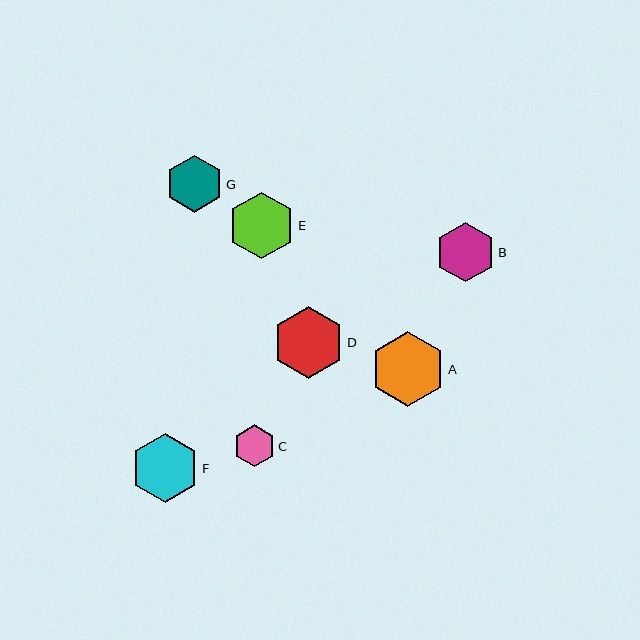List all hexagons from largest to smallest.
From largest to smallest: A, D, F, E, B, G, C.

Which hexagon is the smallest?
Hexagon C is the smallest with a size of approximately 42 pixels.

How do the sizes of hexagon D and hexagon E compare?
Hexagon D and hexagon E are approximately the same size.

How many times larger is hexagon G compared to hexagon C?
Hexagon G is approximately 1.4 times the size of hexagon C.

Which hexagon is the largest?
Hexagon A is the largest with a size of approximately 75 pixels.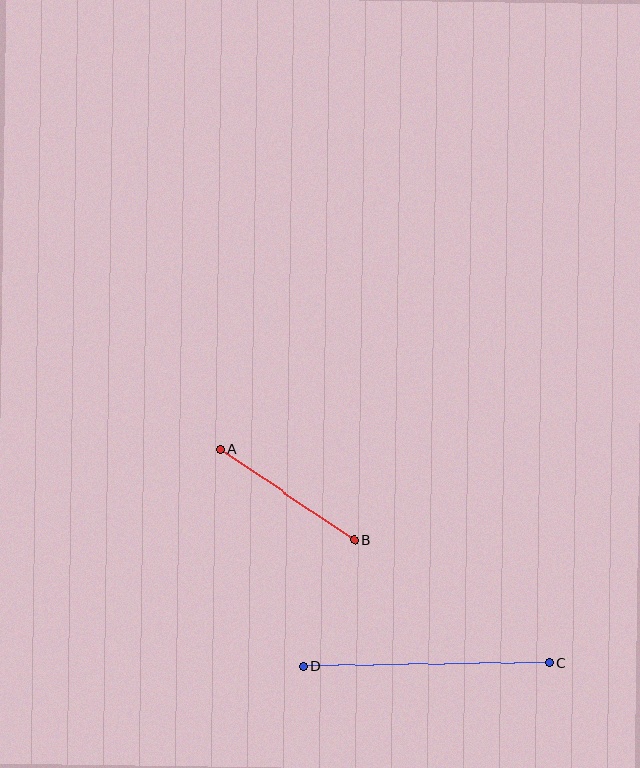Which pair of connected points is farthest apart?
Points C and D are farthest apart.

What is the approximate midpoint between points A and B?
The midpoint is at approximately (287, 494) pixels.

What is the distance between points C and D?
The distance is approximately 246 pixels.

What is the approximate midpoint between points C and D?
The midpoint is at approximately (426, 664) pixels.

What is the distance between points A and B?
The distance is approximately 162 pixels.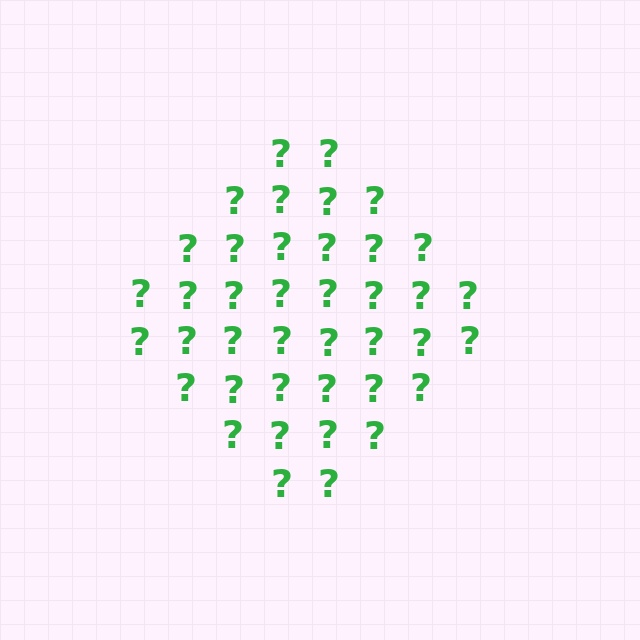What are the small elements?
The small elements are question marks.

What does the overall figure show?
The overall figure shows a diamond.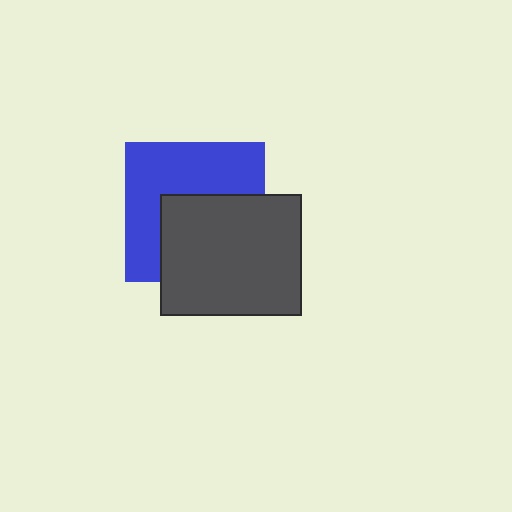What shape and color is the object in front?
The object in front is a dark gray rectangle.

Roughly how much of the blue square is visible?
About half of it is visible (roughly 52%).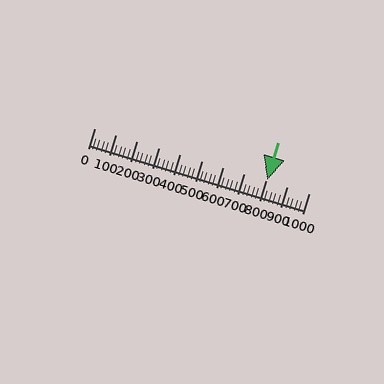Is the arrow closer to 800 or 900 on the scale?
The arrow is closer to 800.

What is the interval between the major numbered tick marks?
The major tick marks are spaced 100 units apart.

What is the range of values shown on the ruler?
The ruler shows values from 0 to 1000.